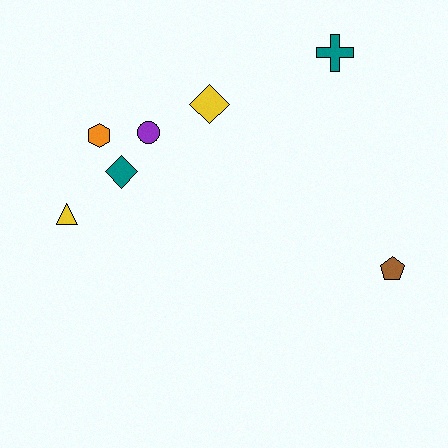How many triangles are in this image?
There is 1 triangle.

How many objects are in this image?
There are 7 objects.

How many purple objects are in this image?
There is 1 purple object.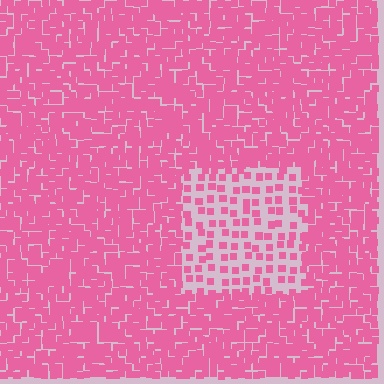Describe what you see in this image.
The image contains small pink elements arranged at two different densities. A rectangle-shaped region is visible where the elements are less densely packed than the surrounding area.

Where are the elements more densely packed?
The elements are more densely packed outside the rectangle boundary.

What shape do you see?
I see a rectangle.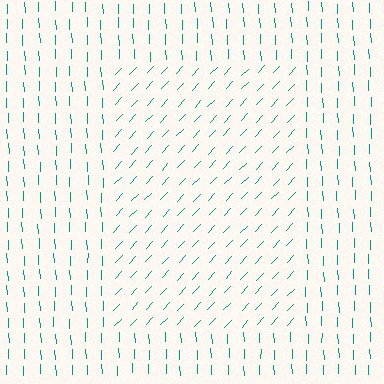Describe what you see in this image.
The image is filled with small teal line segments. A rectangle region in the image has lines oriented differently from the surrounding lines, creating a visible texture boundary.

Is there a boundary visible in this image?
Yes, there is a texture boundary formed by a change in line orientation.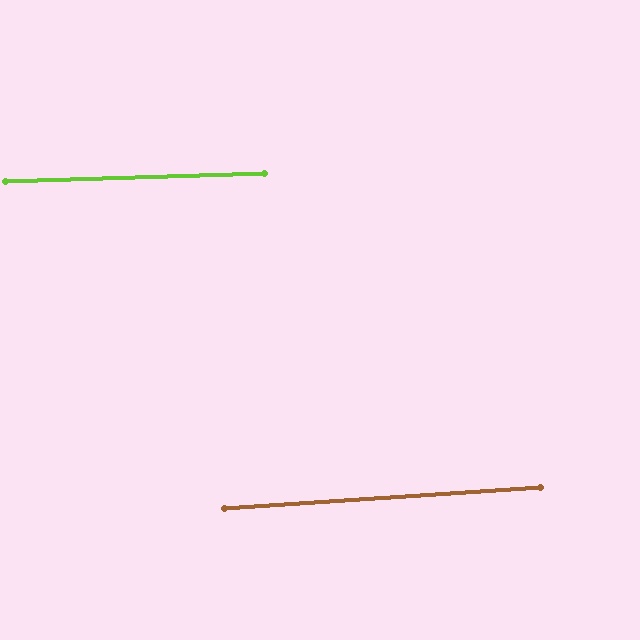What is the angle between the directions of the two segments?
Approximately 2 degrees.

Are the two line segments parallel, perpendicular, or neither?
Parallel — their directions differ by only 2.0°.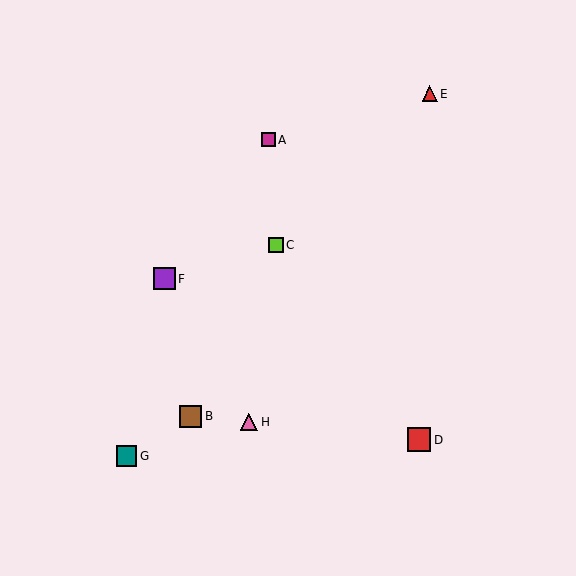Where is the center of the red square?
The center of the red square is at (419, 440).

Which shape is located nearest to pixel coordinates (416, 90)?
The red triangle (labeled E) at (430, 94) is nearest to that location.